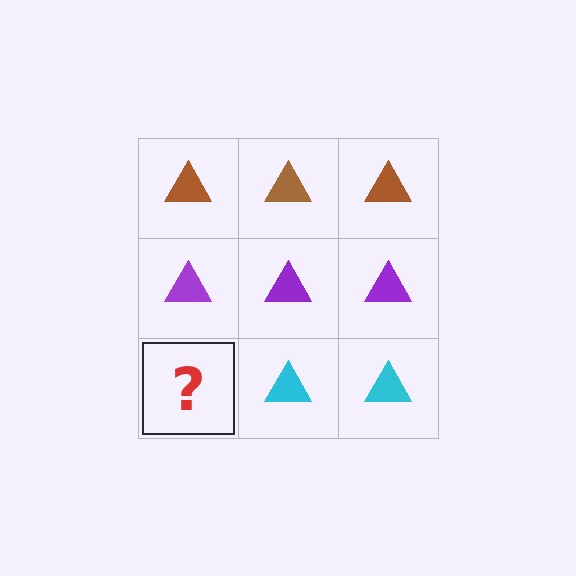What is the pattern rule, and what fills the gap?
The rule is that each row has a consistent color. The gap should be filled with a cyan triangle.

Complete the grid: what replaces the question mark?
The question mark should be replaced with a cyan triangle.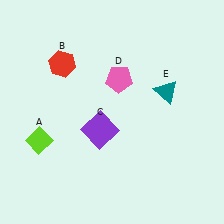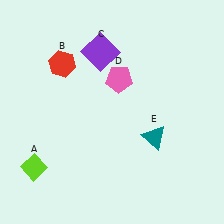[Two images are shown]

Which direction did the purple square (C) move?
The purple square (C) moved up.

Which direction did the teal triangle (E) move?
The teal triangle (E) moved down.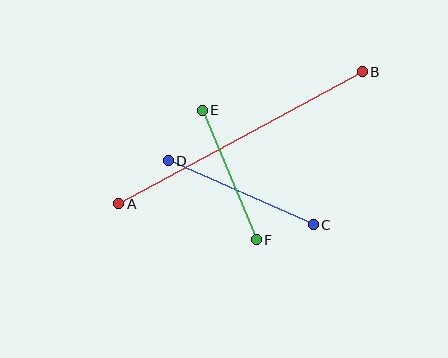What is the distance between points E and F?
The distance is approximately 140 pixels.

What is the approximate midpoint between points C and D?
The midpoint is at approximately (241, 193) pixels.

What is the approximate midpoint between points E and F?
The midpoint is at approximately (229, 175) pixels.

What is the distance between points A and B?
The distance is approximately 277 pixels.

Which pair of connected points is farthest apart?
Points A and B are farthest apart.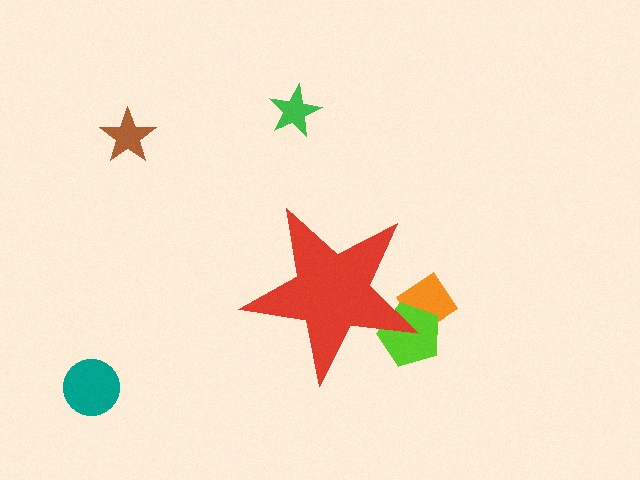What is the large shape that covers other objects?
A red star.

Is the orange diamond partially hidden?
Yes, the orange diamond is partially hidden behind the red star.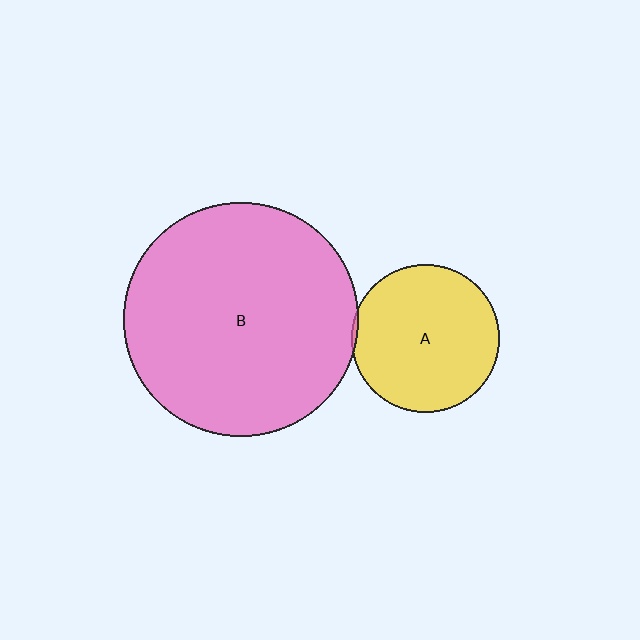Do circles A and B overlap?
Yes.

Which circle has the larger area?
Circle B (pink).